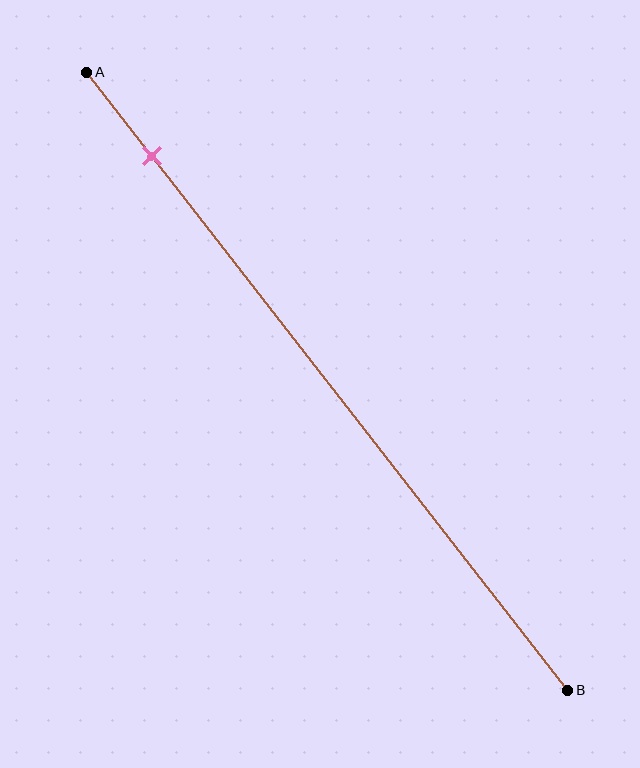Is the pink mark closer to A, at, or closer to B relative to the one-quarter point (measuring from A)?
The pink mark is closer to point A than the one-quarter point of segment AB.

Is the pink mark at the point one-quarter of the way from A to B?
No, the mark is at about 15% from A, not at the 25% one-quarter point.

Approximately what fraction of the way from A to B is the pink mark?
The pink mark is approximately 15% of the way from A to B.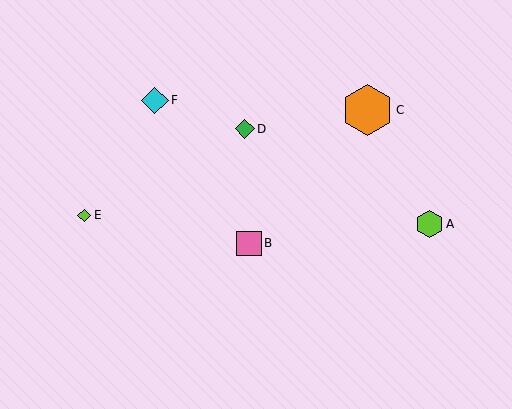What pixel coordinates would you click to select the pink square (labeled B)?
Click at (249, 243) to select the pink square B.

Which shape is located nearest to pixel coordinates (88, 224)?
The lime diamond (labeled E) at (84, 215) is nearest to that location.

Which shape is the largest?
The orange hexagon (labeled C) is the largest.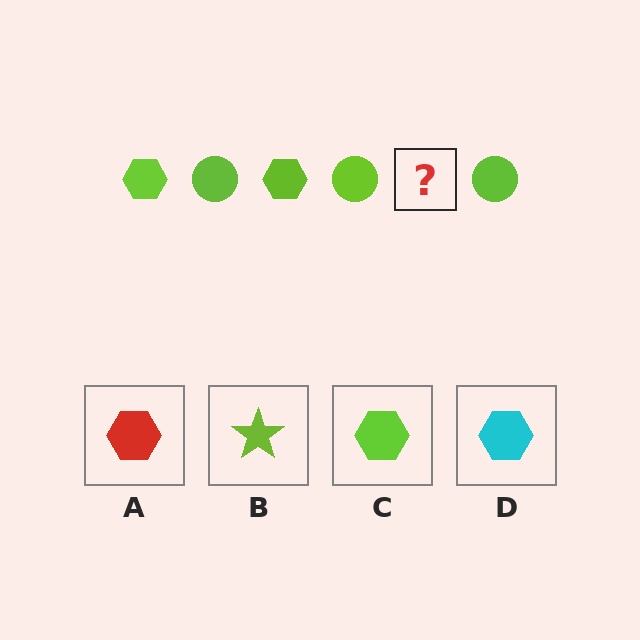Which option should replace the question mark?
Option C.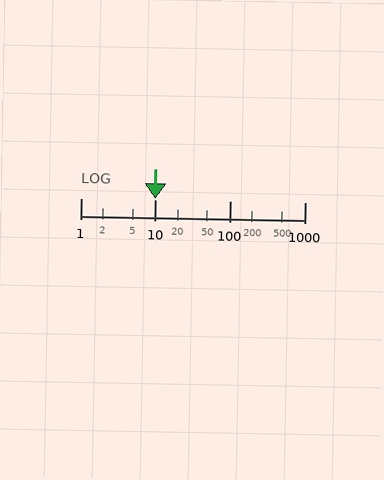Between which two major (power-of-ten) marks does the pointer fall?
The pointer is between 1 and 10.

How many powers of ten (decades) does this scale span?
The scale spans 3 decades, from 1 to 1000.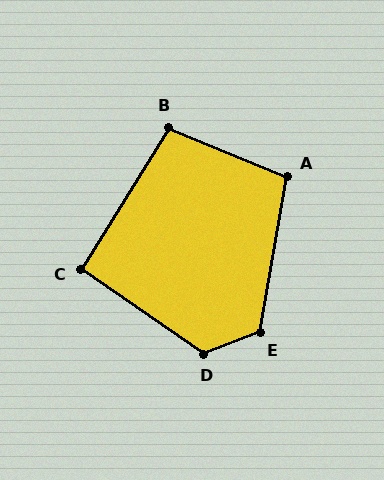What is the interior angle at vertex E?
Approximately 121 degrees (obtuse).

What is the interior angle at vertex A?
Approximately 102 degrees (obtuse).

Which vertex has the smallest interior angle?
C, at approximately 93 degrees.